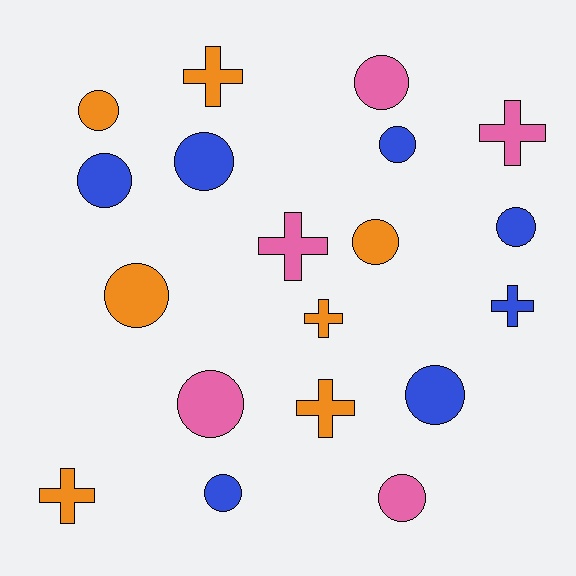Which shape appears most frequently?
Circle, with 12 objects.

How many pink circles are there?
There are 3 pink circles.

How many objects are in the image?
There are 19 objects.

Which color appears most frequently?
Blue, with 7 objects.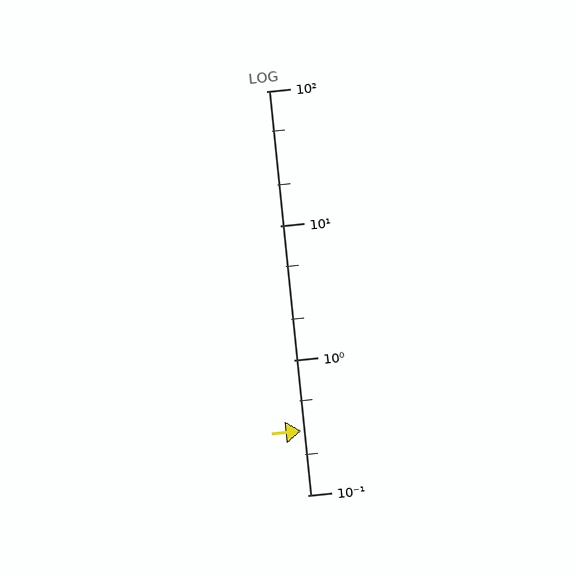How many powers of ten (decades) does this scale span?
The scale spans 3 decades, from 0.1 to 100.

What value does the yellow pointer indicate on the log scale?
The pointer indicates approximately 0.3.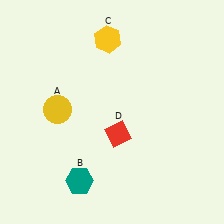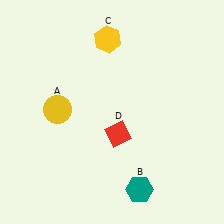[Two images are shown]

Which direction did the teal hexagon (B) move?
The teal hexagon (B) moved right.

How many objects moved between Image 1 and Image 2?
1 object moved between the two images.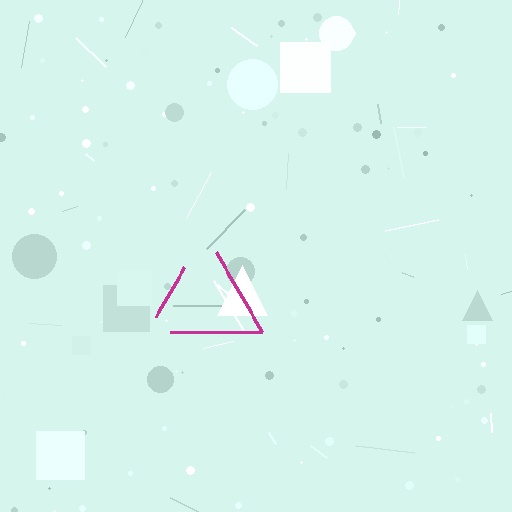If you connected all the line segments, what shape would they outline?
They would outline a triangle.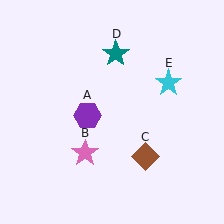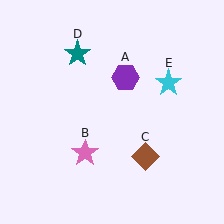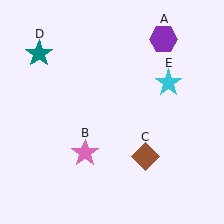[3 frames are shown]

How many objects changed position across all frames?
2 objects changed position: purple hexagon (object A), teal star (object D).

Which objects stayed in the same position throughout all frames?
Pink star (object B) and brown diamond (object C) and cyan star (object E) remained stationary.